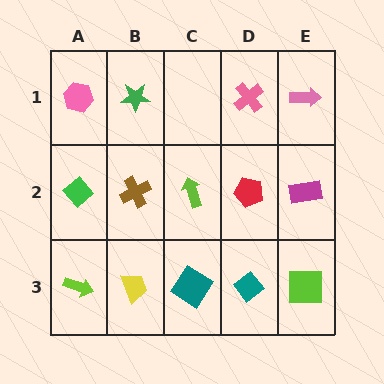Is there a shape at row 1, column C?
No, that cell is empty.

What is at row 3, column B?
A yellow trapezoid.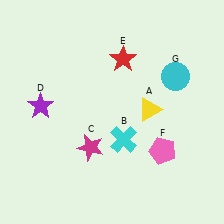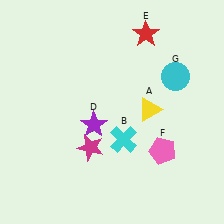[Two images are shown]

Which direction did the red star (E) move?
The red star (E) moved up.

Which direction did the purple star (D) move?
The purple star (D) moved right.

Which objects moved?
The objects that moved are: the purple star (D), the red star (E).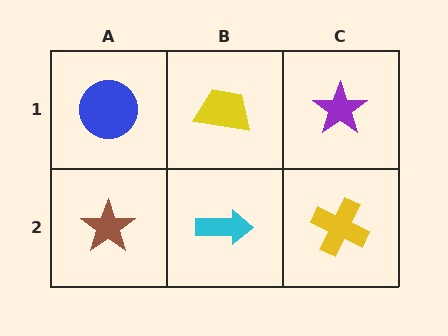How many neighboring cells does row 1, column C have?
2.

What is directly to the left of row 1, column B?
A blue circle.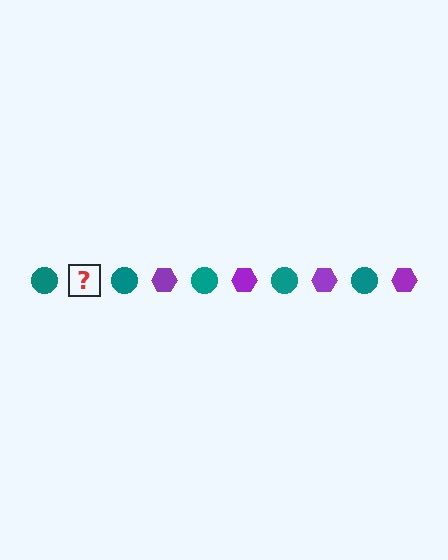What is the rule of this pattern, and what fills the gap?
The rule is that the pattern alternates between teal circle and purple hexagon. The gap should be filled with a purple hexagon.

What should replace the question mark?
The question mark should be replaced with a purple hexagon.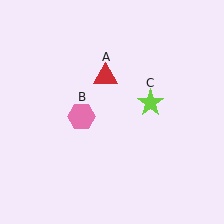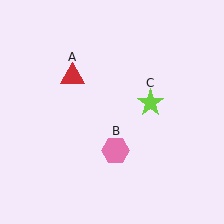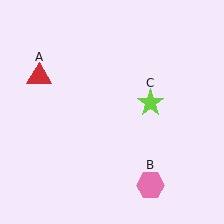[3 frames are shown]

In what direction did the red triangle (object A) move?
The red triangle (object A) moved left.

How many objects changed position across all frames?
2 objects changed position: red triangle (object A), pink hexagon (object B).